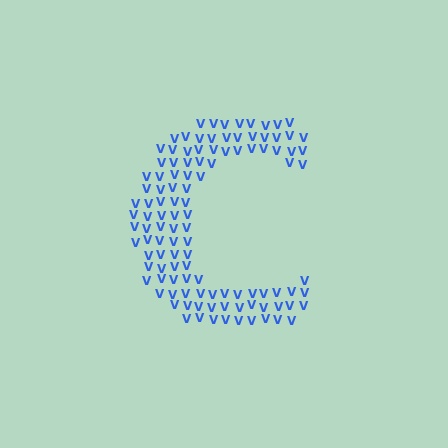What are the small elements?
The small elements are letter V's.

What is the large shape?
The large shape is the letter C.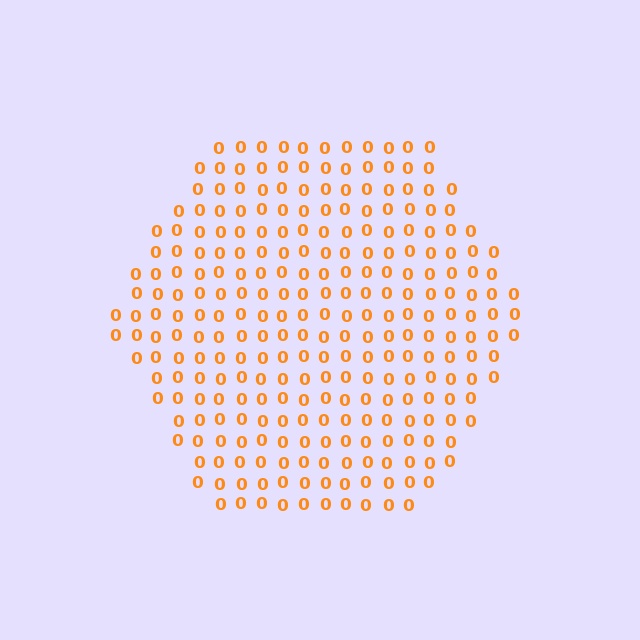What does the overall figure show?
The overall figure shows a hexagon.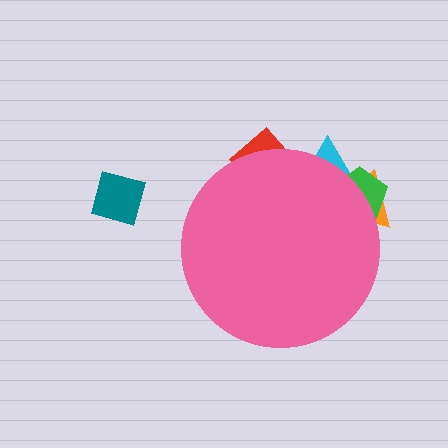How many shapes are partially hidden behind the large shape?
4 shapes are partially hidden.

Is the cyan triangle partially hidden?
Yes, the cyan triangle is partially hidden behind the pink circle.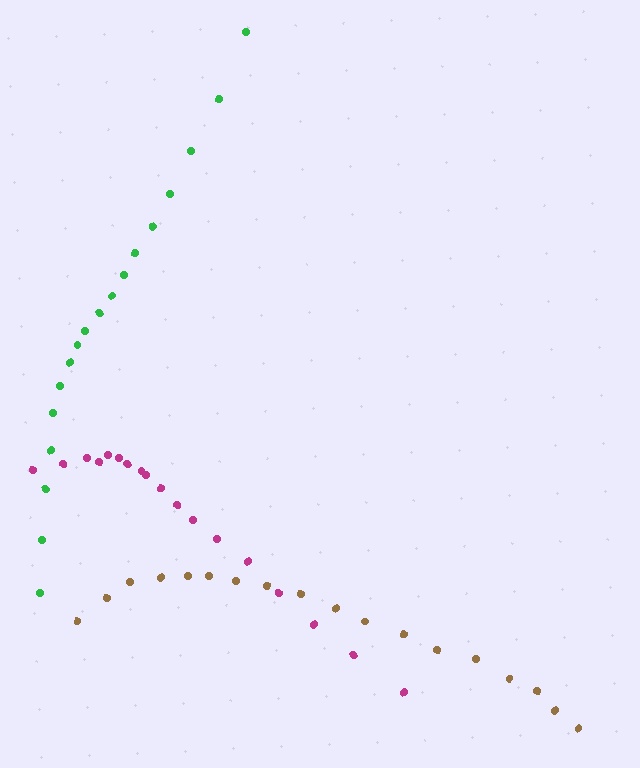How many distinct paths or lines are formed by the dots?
There are 3 distinct paths.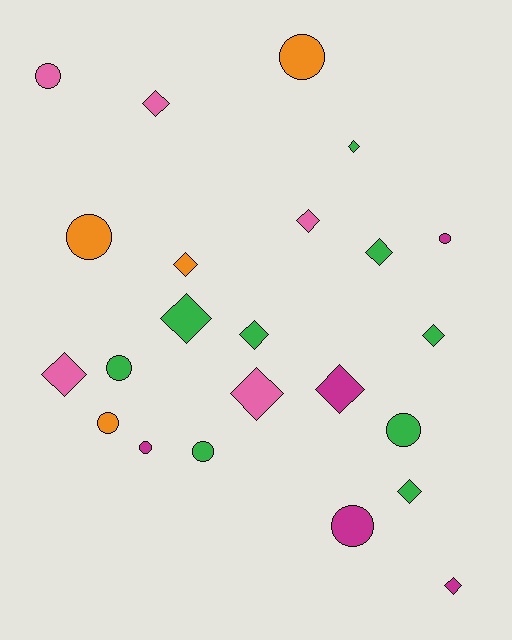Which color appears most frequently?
Green, with 9 objects.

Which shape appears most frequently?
Diamond, with 13 objects.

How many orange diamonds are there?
There is 1 orange diamond.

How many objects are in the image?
There are 23 objects.